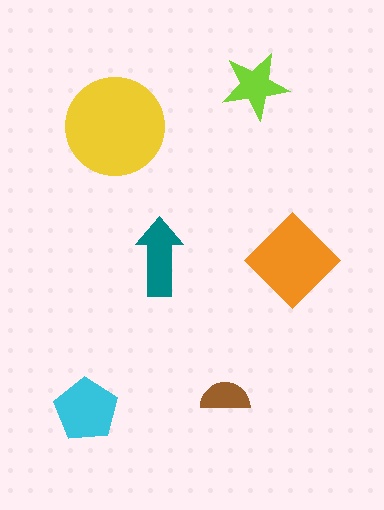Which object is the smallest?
The brown semicircle.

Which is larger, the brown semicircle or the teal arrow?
The teal arrow.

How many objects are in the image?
There are 6 objects in the image.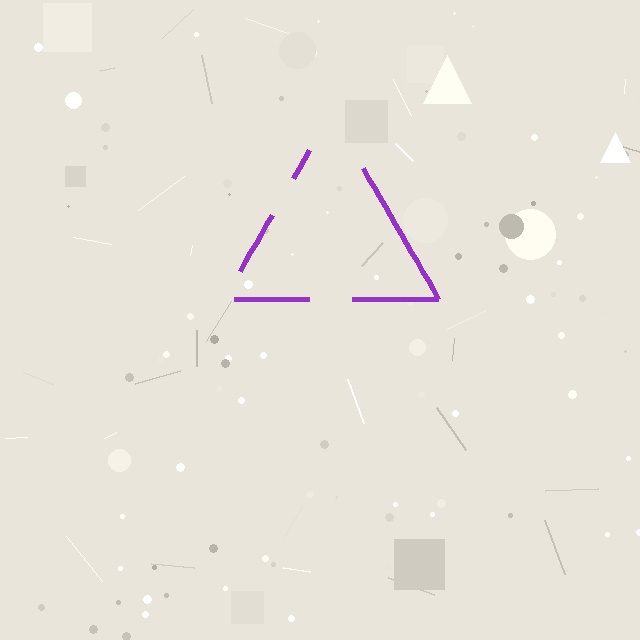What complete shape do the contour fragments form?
The contour fragments form a triangle.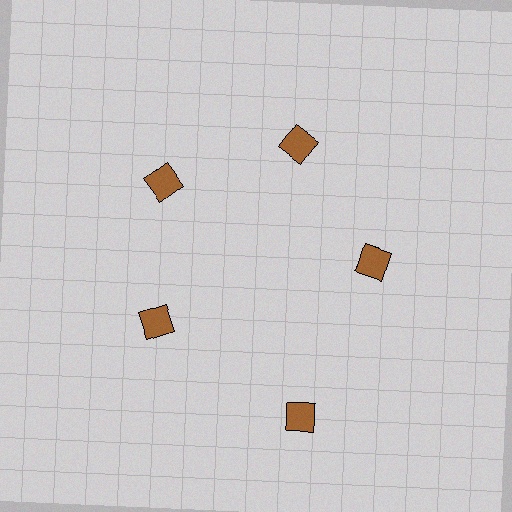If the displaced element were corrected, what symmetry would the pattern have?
It would have 5-fold rotational symmetry — the pattern would map onto itself every 72 degrees.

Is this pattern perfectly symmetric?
No. The 5 brown diamonds are arranged in a ring, but one element near the 5 o'clock position is pushed outward from the center, breaking the 5-fold rotational symmetry.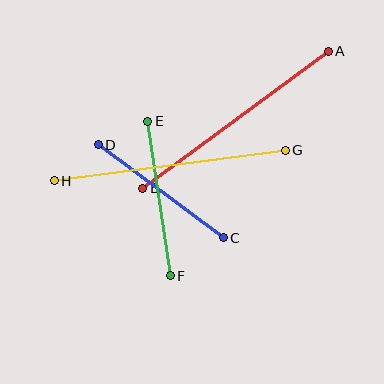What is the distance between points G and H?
The distance is approximately 233 pixels.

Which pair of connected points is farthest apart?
Points G and H are farthest apart.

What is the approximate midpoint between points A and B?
The midpoint is at approximately (235, 120) pixels.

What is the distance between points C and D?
The distance is approximately 156 pixels.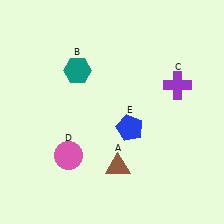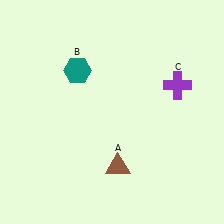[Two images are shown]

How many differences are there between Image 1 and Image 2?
There are 2 differences between the two images.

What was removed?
The blue pentagon (E), the pink circle (D) were removed in Image 2.